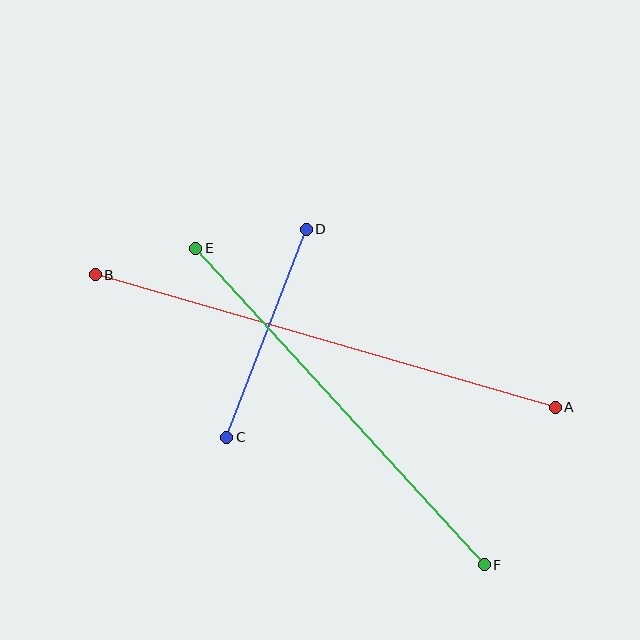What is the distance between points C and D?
The distance is approximately 223 pixels.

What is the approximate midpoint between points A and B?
The midpoint is at approximately (325, 341) pixels.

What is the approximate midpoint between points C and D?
The midpoint is at approximately (266, 333) pixels.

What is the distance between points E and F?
The distance is approximately 428 pixels.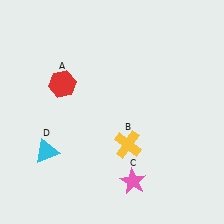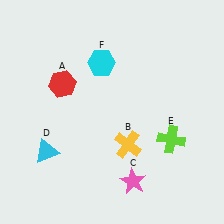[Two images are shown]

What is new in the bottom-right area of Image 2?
A lime cross (E) was added in the bottom-right area of Image 2.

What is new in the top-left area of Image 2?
A cyan hexagon (F) was added in the top-left area of Image 2.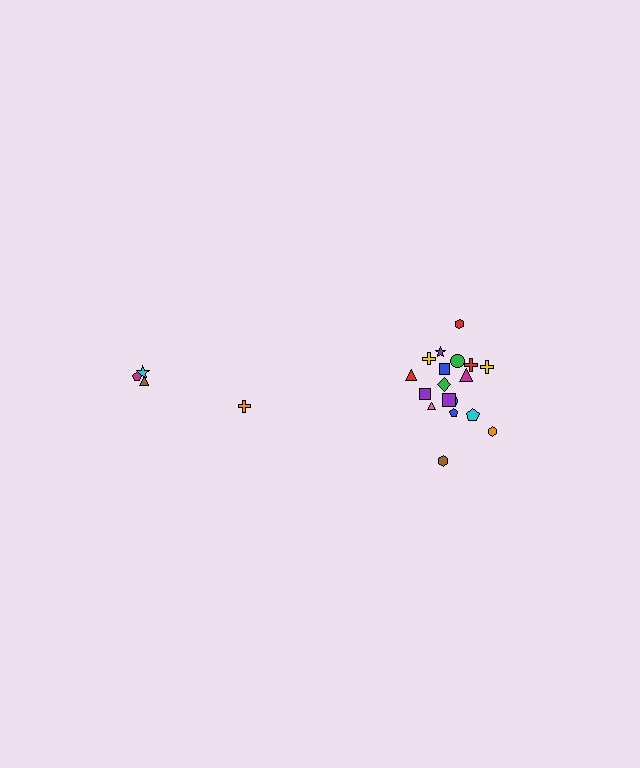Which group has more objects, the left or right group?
The right group.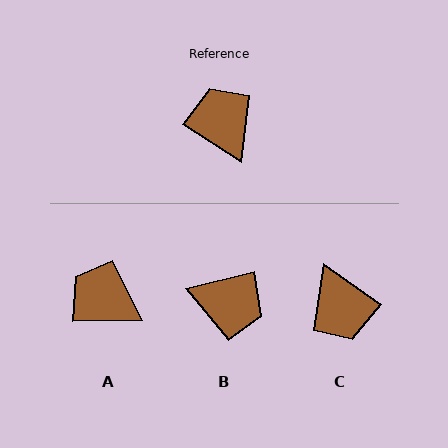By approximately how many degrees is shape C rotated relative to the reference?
Approximately 178 degrees counter-clockwise.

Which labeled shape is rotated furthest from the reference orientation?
C, about 178 degrees away.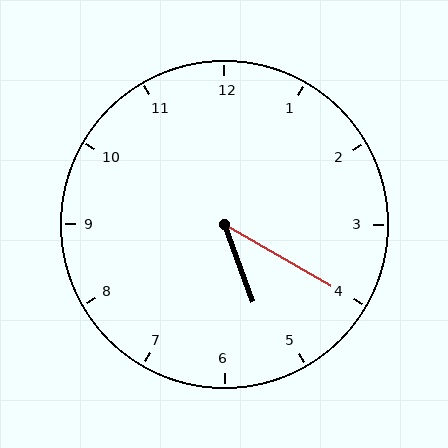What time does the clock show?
5:20.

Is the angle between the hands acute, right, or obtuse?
It is acute.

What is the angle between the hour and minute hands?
Approximately 40 degrees.